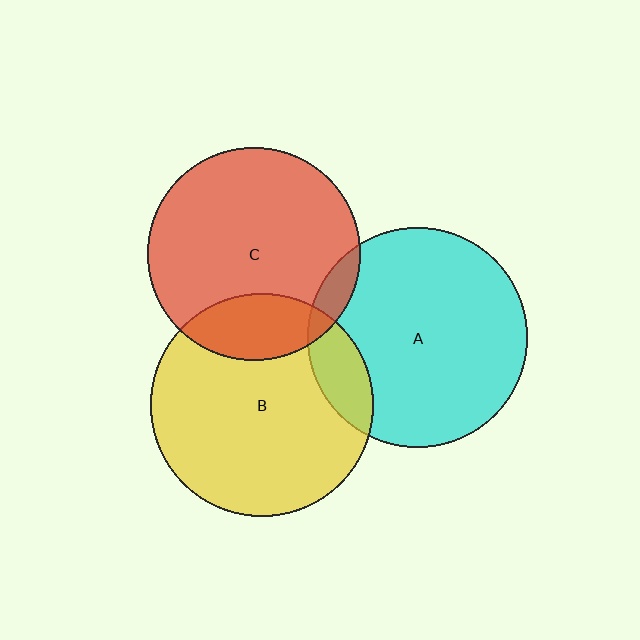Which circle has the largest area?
Circle B (yellow).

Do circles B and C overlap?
Yes.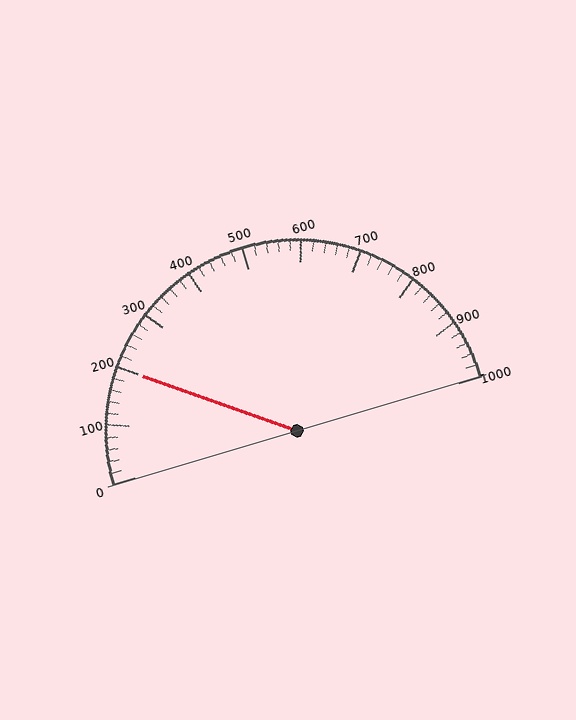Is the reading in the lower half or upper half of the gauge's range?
The reading is in the lower half of the range (0 to 1000).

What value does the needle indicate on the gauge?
The needle indicates approximately 200.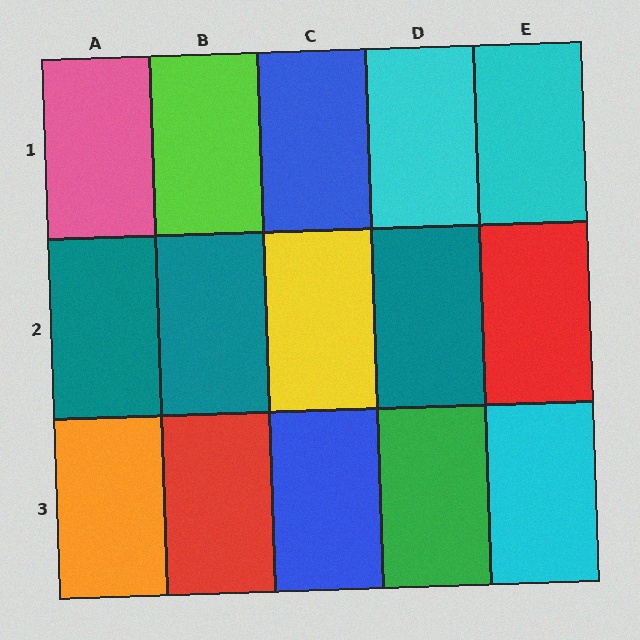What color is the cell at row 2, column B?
Teal.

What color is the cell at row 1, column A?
Pink.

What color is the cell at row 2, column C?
Yellow.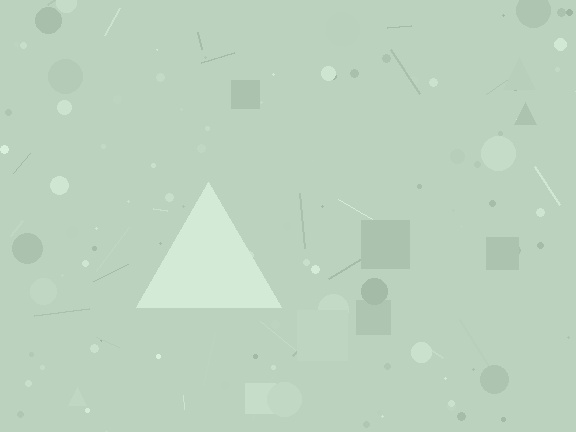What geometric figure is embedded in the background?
A triangle is embedded in the background.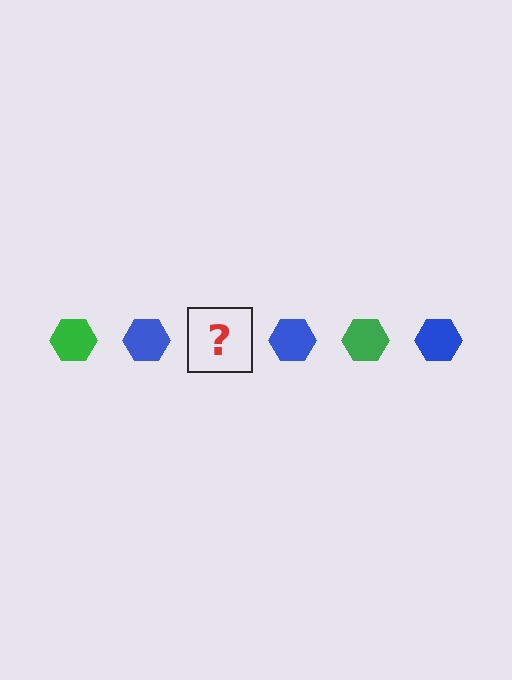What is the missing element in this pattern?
The missing element is a green hexagon.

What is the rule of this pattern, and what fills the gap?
The rule is that the pattern cycles through green, blue hexagons. The gap should be filled with a green hexagon.